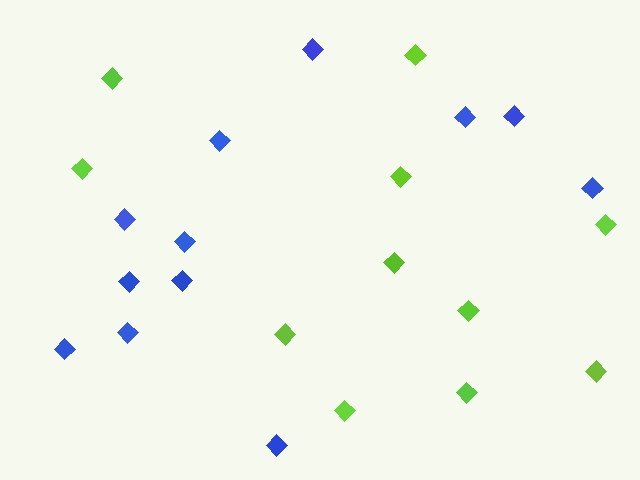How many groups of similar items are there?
There are 2 groups: one group of blue diamonds (12) and one group of lime diamonds (11).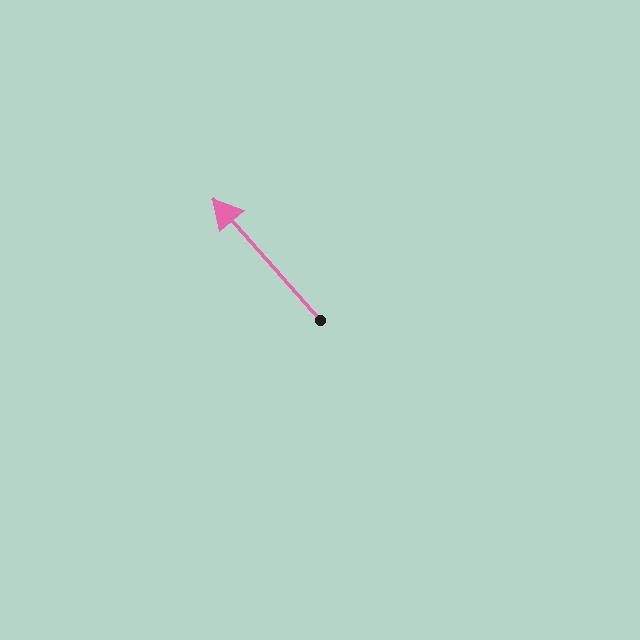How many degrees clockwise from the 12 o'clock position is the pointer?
Approximately 318 degrees.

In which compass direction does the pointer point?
Northwest.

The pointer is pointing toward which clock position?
Roughly 11 o'clock.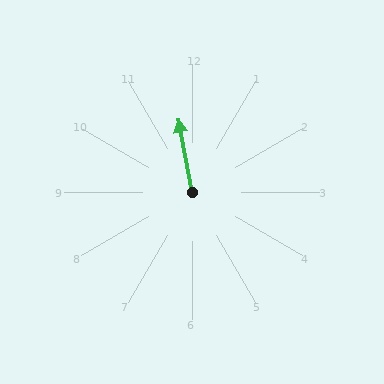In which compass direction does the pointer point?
North.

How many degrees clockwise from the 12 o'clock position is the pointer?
Approximately 349 degrees.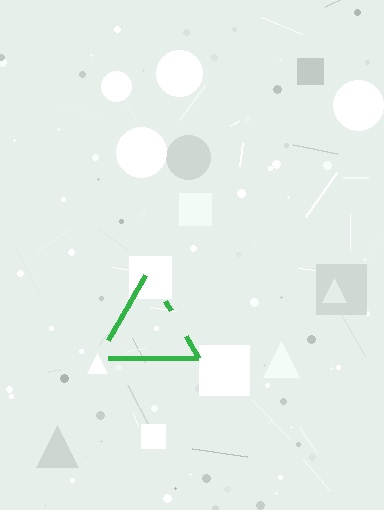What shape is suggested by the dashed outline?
The dashed outline suggests a triangle.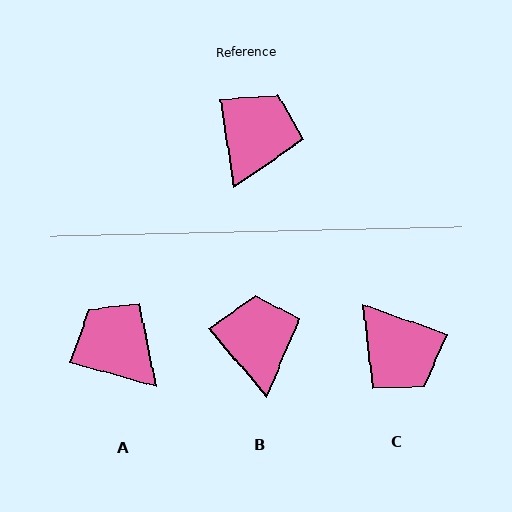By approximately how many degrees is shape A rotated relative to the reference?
Approximately 66 degrees counter-clockwise.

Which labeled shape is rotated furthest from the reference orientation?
C, about 118 degrees away.